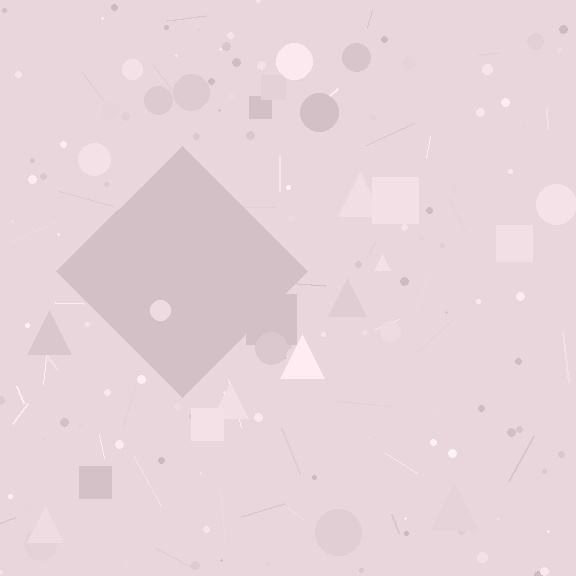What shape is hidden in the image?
A diamond is hidden in the image.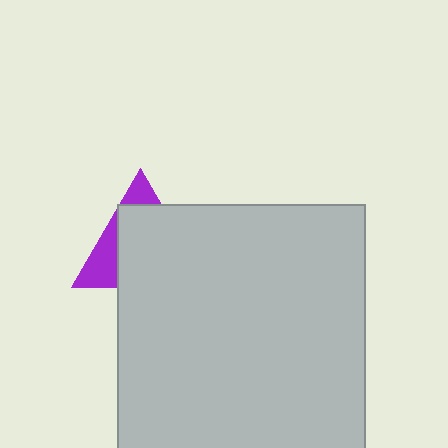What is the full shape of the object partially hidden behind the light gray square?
The partially hidden object is a purple triangle.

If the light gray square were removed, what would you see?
You would see the complete purple triangle.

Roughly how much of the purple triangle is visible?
A small part of it is visible (roughly 31%).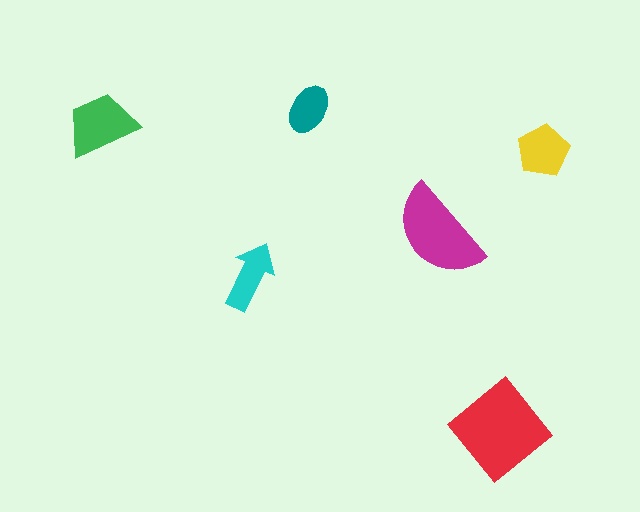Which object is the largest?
The red diamond.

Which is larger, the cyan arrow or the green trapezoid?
The green trapezoid.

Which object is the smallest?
The teal ellipse.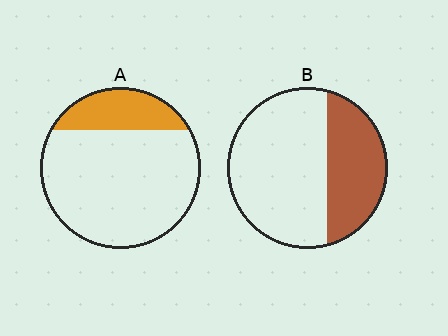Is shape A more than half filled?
No.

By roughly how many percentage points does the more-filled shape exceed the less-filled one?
By roughly 15 percentage points (B over A).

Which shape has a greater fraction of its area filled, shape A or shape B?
Shape B.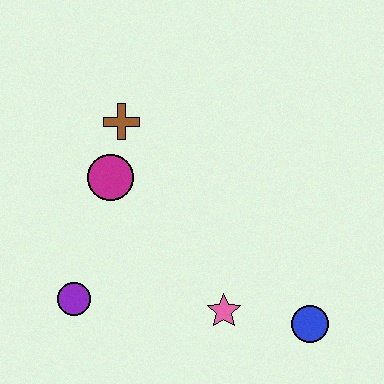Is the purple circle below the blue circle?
No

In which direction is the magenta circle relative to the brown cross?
The magenta circle is below the brown cross.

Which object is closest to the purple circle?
The magenta circle is closest to the purple circle.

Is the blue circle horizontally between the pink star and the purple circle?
No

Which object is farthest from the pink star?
The brown cross is farthest from the pink star.